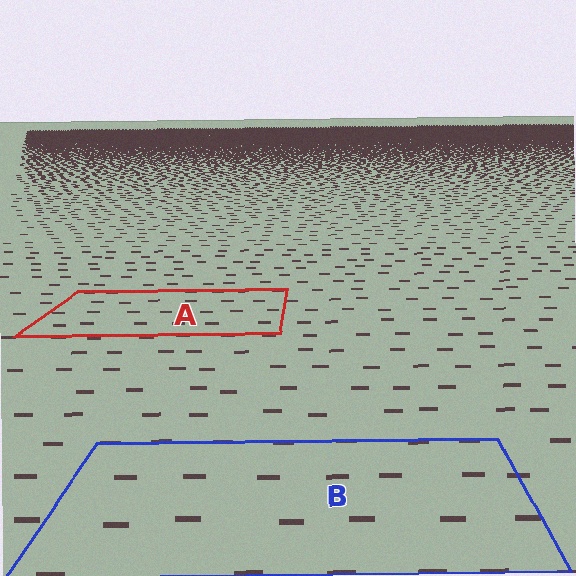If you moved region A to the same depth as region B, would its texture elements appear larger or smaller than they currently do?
They would appear larger. At a closer depth, the same texture elements are projected at a bigger on-screen size.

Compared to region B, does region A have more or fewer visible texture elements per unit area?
Region A has more texture elements per unit area — they are packed more densely because it is farther away.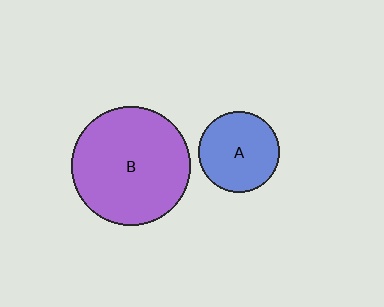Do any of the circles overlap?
No, none of the circles overlap.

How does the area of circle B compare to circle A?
Approximately 2.1 times.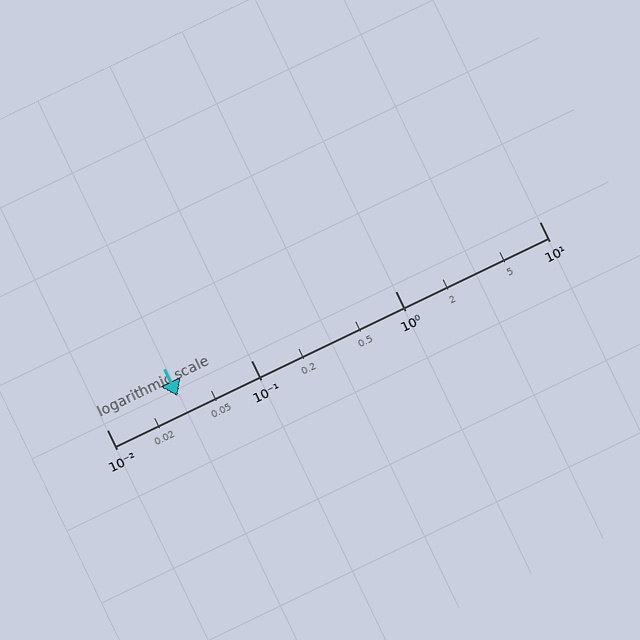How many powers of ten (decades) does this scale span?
The scale spans 3 decades, from 0.01 to 10.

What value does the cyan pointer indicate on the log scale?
The pointer indicates approximately 0.031.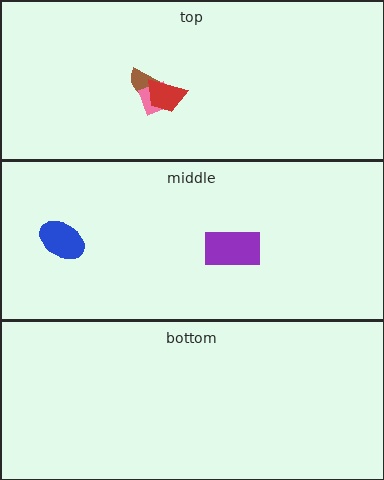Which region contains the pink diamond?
The top region.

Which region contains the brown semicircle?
The top region.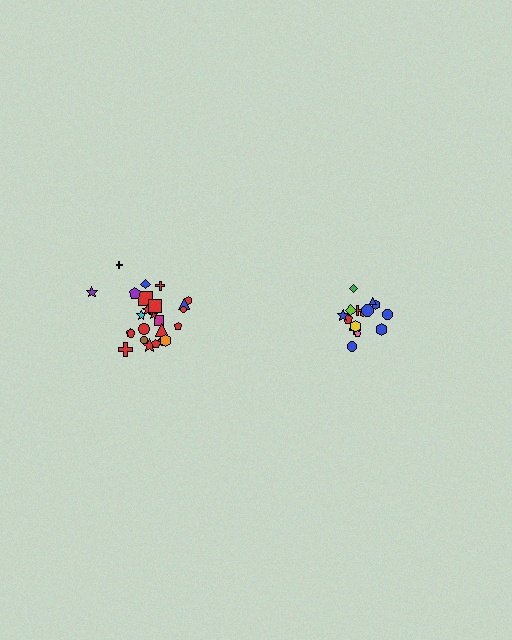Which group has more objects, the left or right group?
The left group.